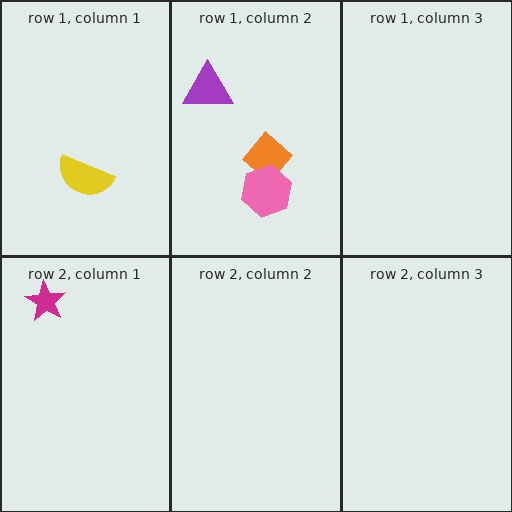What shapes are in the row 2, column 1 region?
The magenta star.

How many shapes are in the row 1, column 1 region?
1.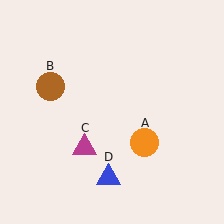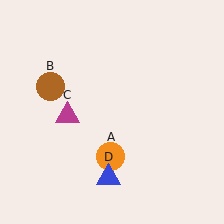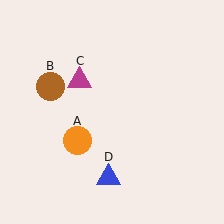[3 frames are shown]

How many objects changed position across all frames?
2 objects changed position: orange circle (object A), magenta triangle (object C).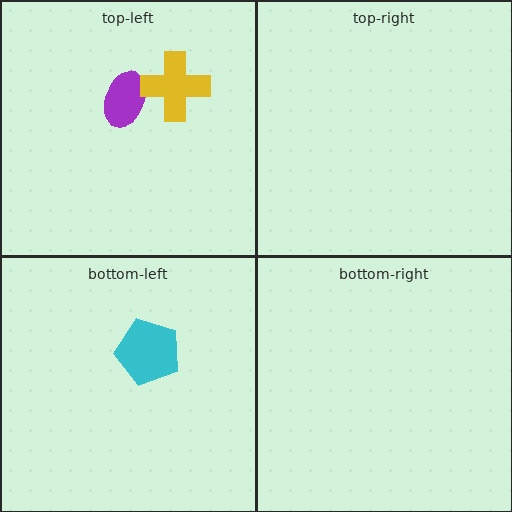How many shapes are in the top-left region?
2.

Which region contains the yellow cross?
The top-left region.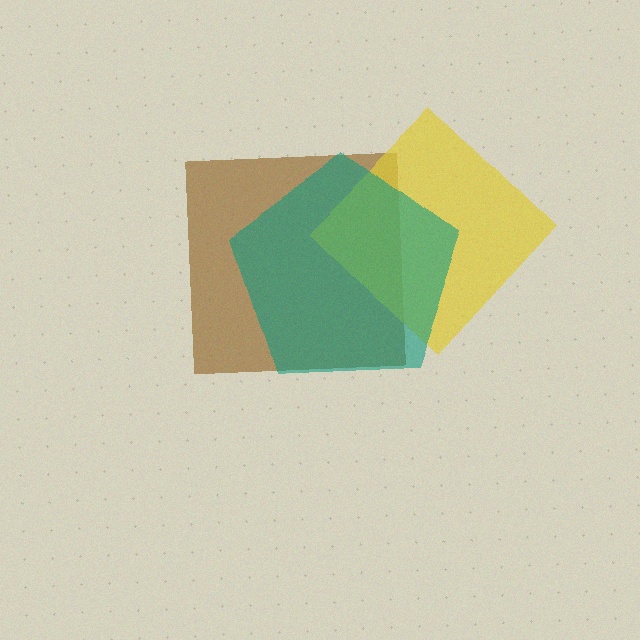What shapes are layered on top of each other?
The layered shapes are: a brown square, a yellow diamond, a teal pentagon.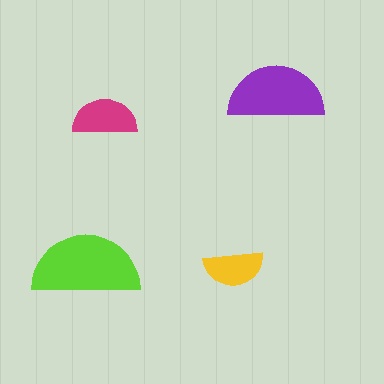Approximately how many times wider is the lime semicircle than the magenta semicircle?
About 1.5 times wider.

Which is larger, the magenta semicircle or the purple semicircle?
The purple one.